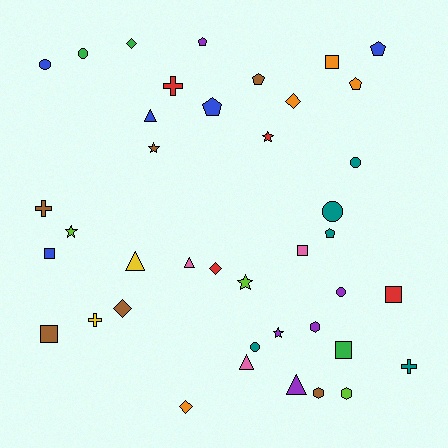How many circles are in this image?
There are 6 circles.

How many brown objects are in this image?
There are 6 brown objects.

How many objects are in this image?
There are 40 objects.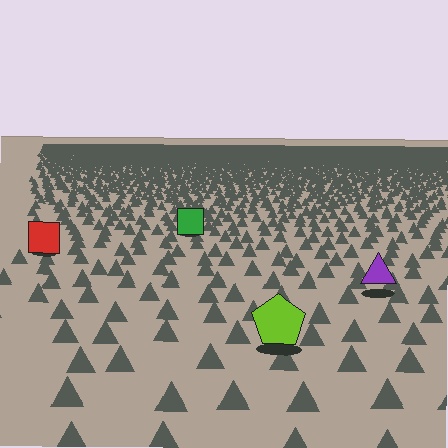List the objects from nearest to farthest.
From nearest to farthest: the lime pentagon, the purple triangle, the red square, the green square.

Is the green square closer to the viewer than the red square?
No. The red square is closer — you can tell from the texture gradient: the ground texture is coarser near it.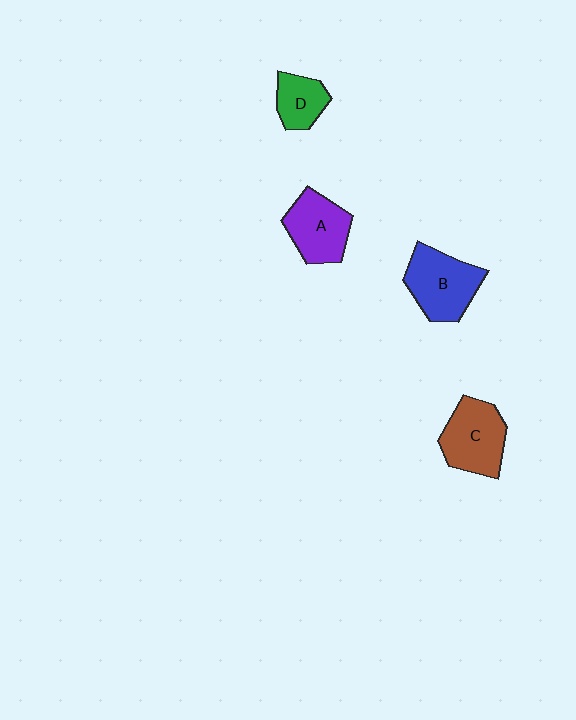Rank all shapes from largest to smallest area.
From largest to smallest: B (blue), C (brown), A (purple), D (green).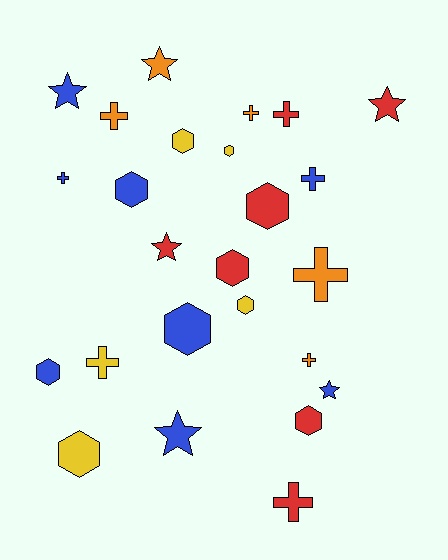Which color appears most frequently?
Blue, with 8 objects.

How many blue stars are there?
There are 3 blue stars.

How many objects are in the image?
There are 25 objects.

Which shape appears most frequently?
Hexagon, with 10 objects.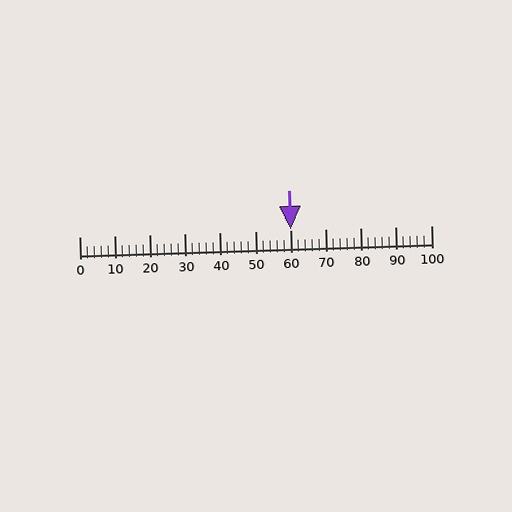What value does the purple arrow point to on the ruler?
The purple arrow points to approximately 60.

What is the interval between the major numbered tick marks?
The major tick marks are spaced 10 units apart.